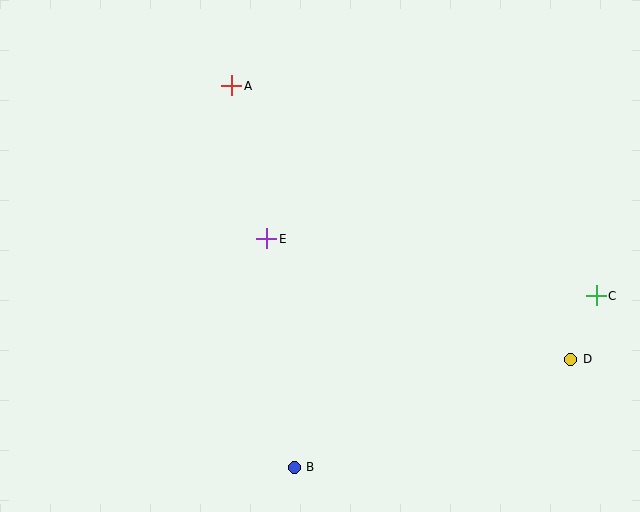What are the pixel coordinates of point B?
Point B is at (294, 467).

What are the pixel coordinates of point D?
Point D is at (571, 359).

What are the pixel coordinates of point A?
Point A is at (232, 86).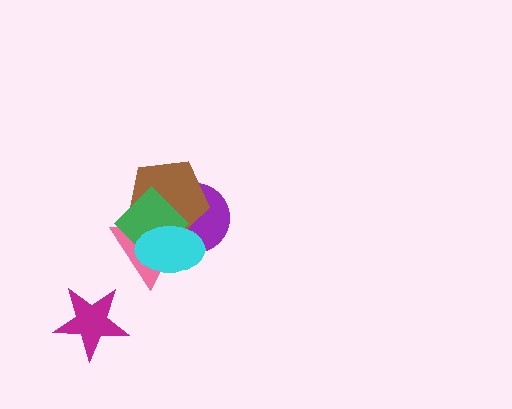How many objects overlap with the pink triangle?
4 objects overlap with the pink triangle.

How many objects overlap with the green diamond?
4 objects overlap with the green diamond.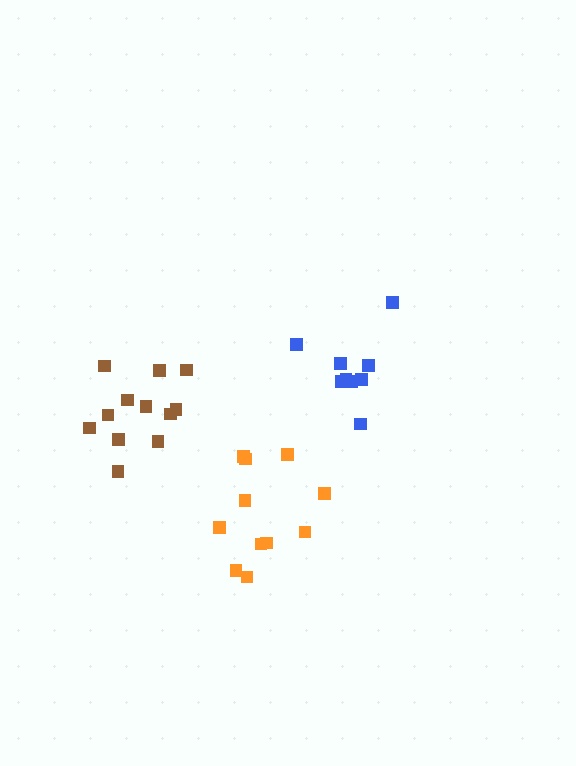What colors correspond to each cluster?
The clusters are colored: brown, blue, orange.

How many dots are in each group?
Group 1: 12 dots, Group 2: 9 dots, Group 3: 11 dots (32 total).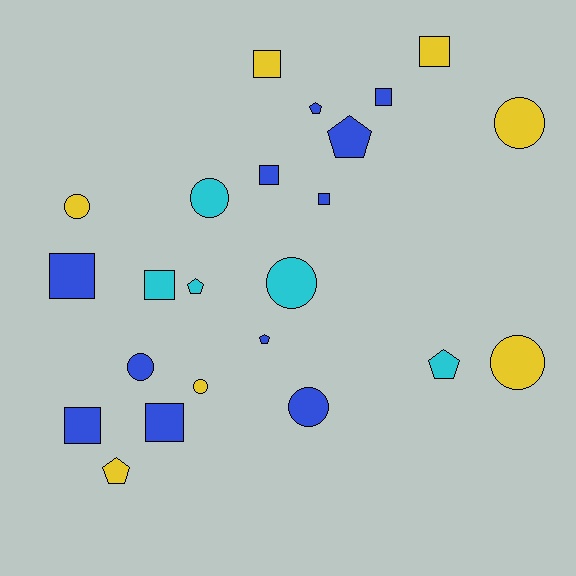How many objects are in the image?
There are 23 objects.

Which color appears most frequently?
Blue, with 11 objects.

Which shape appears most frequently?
Square, with 9 objects.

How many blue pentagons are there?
There are 3 blue pentagons.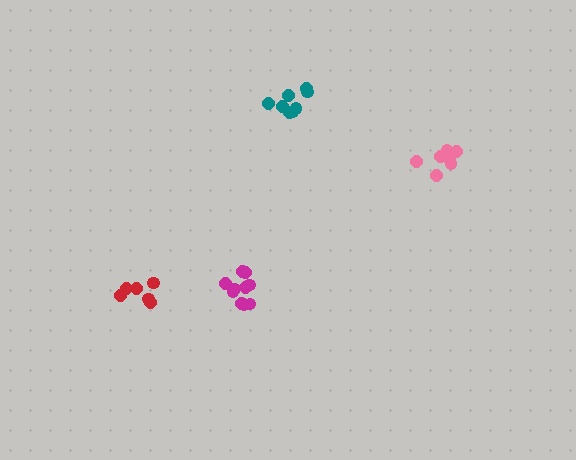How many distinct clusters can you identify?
There are 4 distinct clusters.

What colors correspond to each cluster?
The clusters are colored: magenta, red, teal, pink.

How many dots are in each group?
Group 1: 10 dots, Group 2: 6 dots, Group 3: 8 dots, Group 4: 7 dots (31 total).